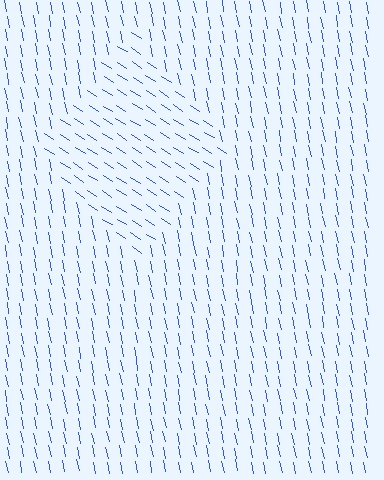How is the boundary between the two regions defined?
The boundary is defined purely by a change in line orientation (approximately 45 degrees difference). All lines are the same color and thickness.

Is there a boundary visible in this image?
Yes, there is a texture boundary formed by a change in line orientation.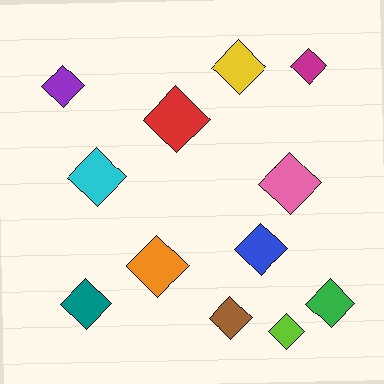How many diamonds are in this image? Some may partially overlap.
There are 12 diamonds.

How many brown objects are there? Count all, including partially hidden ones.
There is 1 brown object.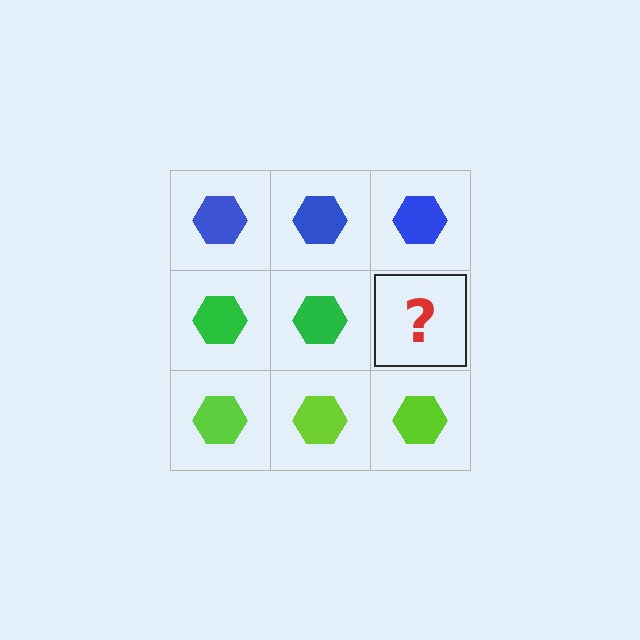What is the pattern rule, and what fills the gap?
The rule is that each row has a consistent color. The gap should be filled with a green hexagon.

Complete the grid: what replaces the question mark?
The question mark should be replaced with a green hexagon.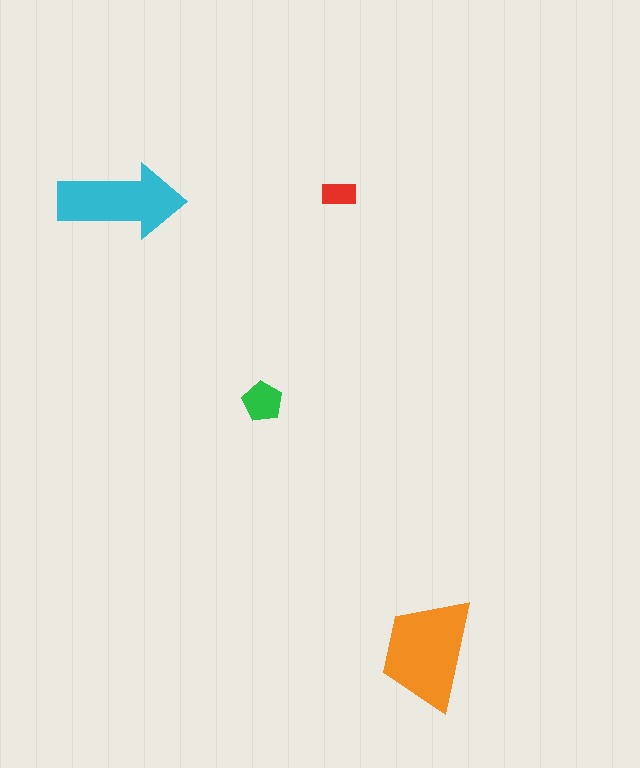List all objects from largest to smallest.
The orange trapezoid, the cyan arrow, the green pentagon, the red rectangle.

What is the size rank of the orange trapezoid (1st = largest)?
1st.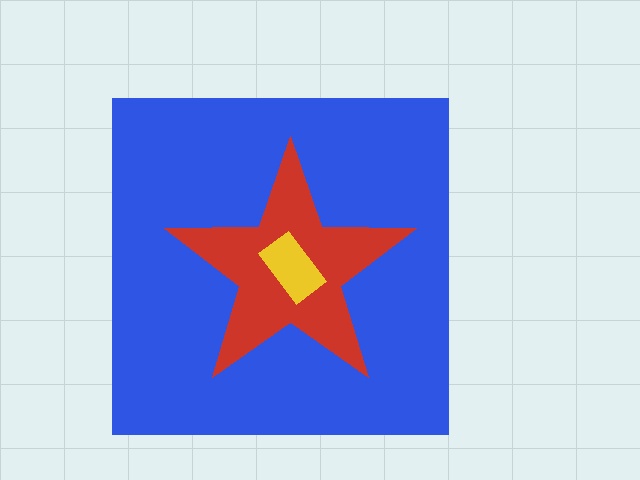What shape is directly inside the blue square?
The red star.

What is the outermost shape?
The blue square.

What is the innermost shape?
The yellow rectangle.